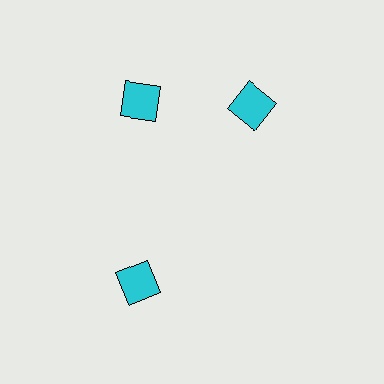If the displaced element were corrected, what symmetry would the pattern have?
It would have 3-fold rotational symmetry — the pattern would map onto itself every 120 degrees.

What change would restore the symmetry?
The symmetry would be restored by rotating it back into even spacing with its neighbors so that all 3 squares sit at equal angles and equal distance from the center.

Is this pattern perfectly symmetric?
No. The 3 cyan squares are arranged in a ring, but one element near the 3 o'clock position is rotated out of alignment along the ring, breaking the 3-fold rotational symmetry.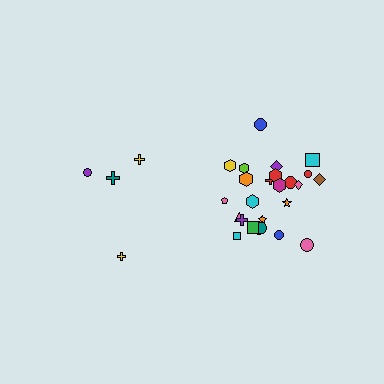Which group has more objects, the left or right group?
The right group.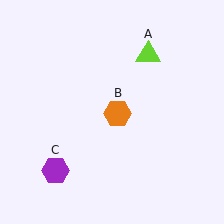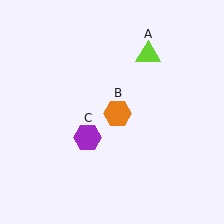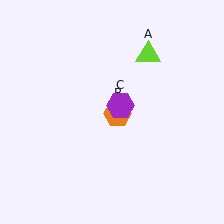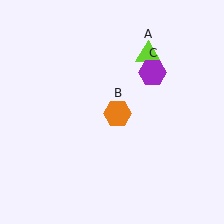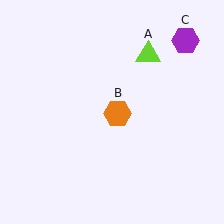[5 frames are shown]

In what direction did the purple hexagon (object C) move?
The purple hexagon (object C) moved up and to the right.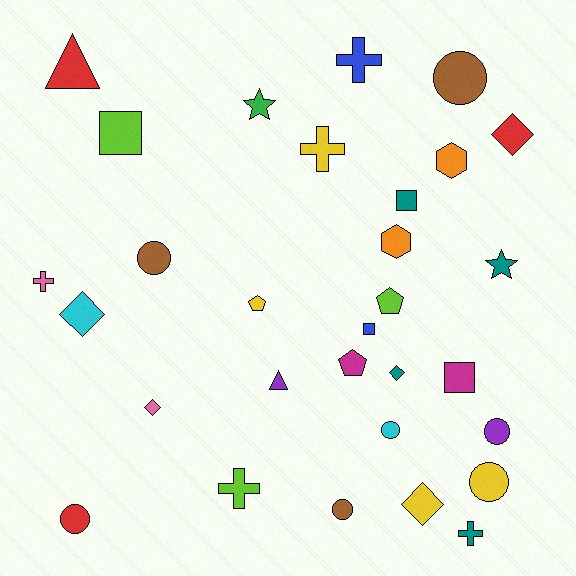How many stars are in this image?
There are 2 stars.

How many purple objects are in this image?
There are 2 purple objects.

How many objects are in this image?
There are 30 objects.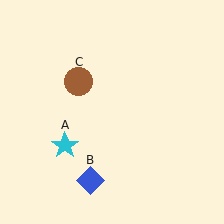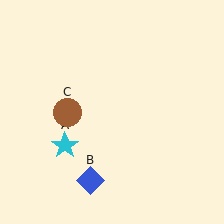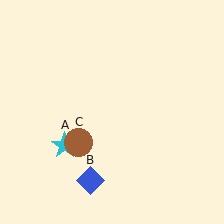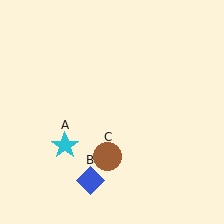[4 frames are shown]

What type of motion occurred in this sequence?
The brown circle (object C) rotated counterclockwise around the center of the scene.